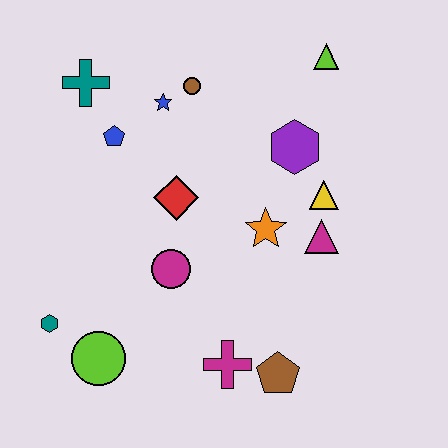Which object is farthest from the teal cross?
The brown pentagon is farthest from the teal cross.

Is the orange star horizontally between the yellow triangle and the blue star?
Yes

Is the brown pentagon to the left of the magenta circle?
No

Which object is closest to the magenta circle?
The red diamond is closest to the magenta circle.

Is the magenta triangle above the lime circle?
Yes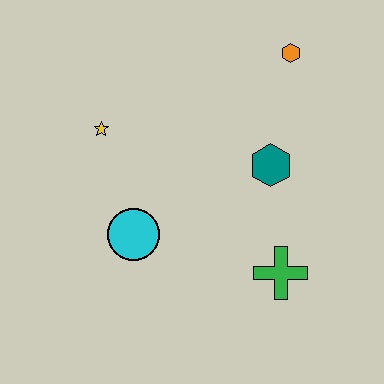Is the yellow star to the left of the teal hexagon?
Yes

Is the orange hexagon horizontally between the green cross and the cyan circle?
No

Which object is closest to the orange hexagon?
The teal hexagon is closest to the orange hexagon.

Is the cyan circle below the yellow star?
Yes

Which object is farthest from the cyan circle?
The orange hexagon is farthest from the cyan circle.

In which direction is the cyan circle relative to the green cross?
The cyan circle is to the left of the green cross.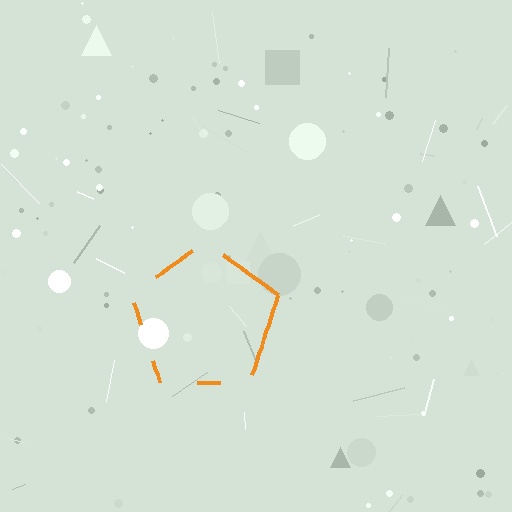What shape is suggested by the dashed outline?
The dashed outline suggests a pentagon.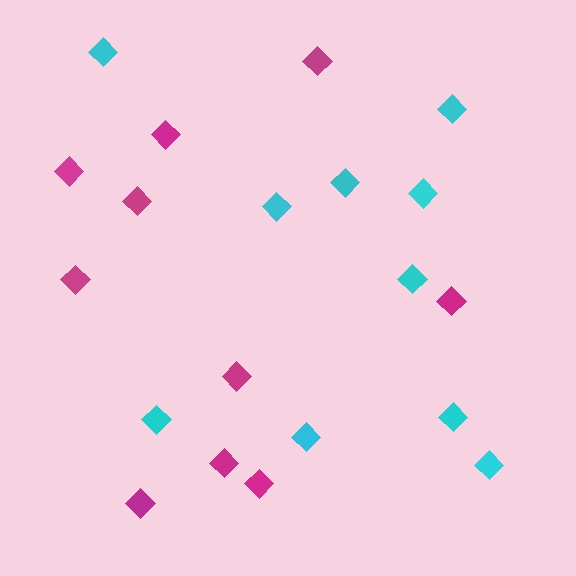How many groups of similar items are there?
There are 2 groups: one group of cyan diamonds (10) and one group of magenta diamonds (10).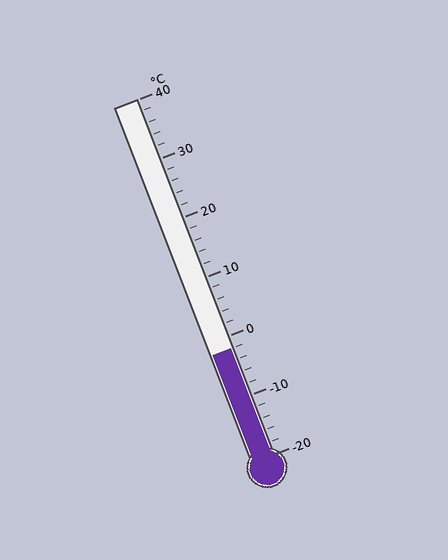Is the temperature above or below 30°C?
The temperature is below 30°C.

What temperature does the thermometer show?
The thermometer shows approximately -2°C.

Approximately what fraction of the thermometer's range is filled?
The thermometer is filled to approximately 30% of its range.